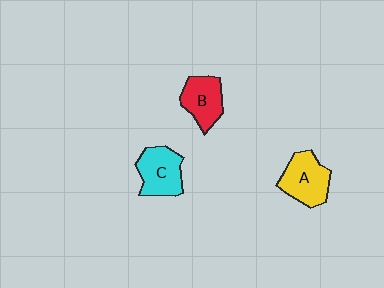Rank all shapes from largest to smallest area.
From largest to smallest: A (yellow), C (cyan), B (red).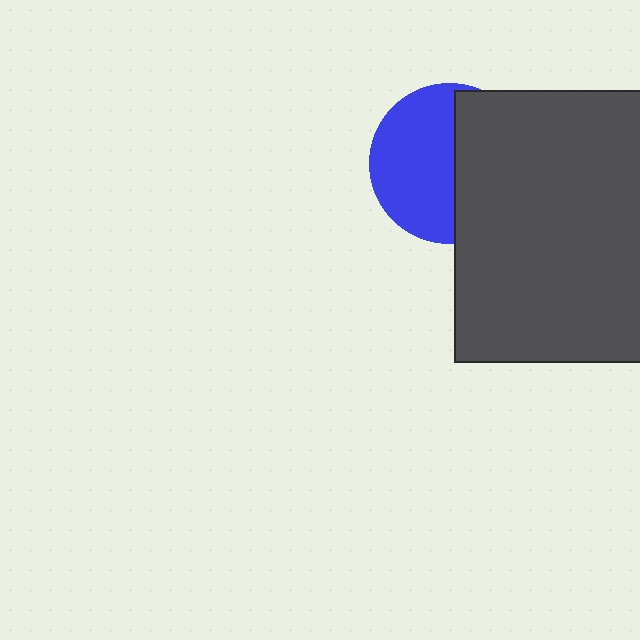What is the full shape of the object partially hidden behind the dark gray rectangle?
The partially hidden object is a blue circle.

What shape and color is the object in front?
The object in front is a dark gray rectangle.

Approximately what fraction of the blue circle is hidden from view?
Roughly 46% of the blue circle is hidden behind the dark gray rectangle.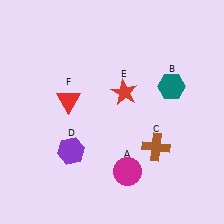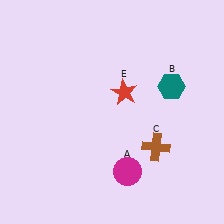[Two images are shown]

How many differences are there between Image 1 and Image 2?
There are 2 differences between the two images.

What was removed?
The red triangle (F), the purple hexagon (D) were removed in Image 2.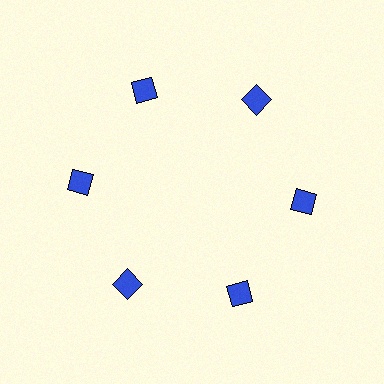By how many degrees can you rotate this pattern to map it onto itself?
The pattern maps onto itself every 60 degrees of rotation.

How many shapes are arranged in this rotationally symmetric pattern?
There are 6 shapes, arranged in 6 groups of 1.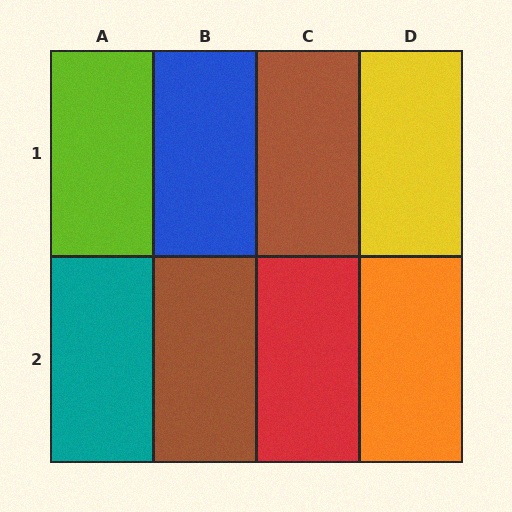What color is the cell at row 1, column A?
Lime.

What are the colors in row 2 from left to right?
Teal, brown, red, orange.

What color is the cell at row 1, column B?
Blue.